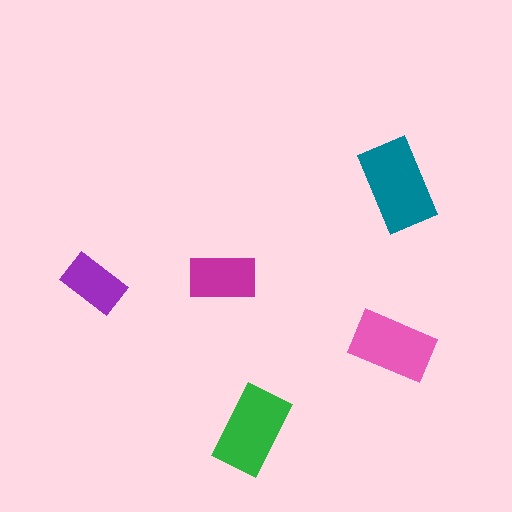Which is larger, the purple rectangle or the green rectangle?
The green one.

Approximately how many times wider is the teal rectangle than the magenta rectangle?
About 1.5 times wider.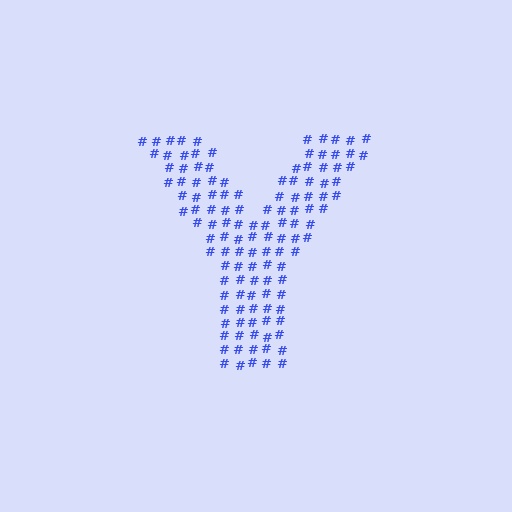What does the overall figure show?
The overall figure shows the letter Y.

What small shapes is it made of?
It is made of small hash symbols.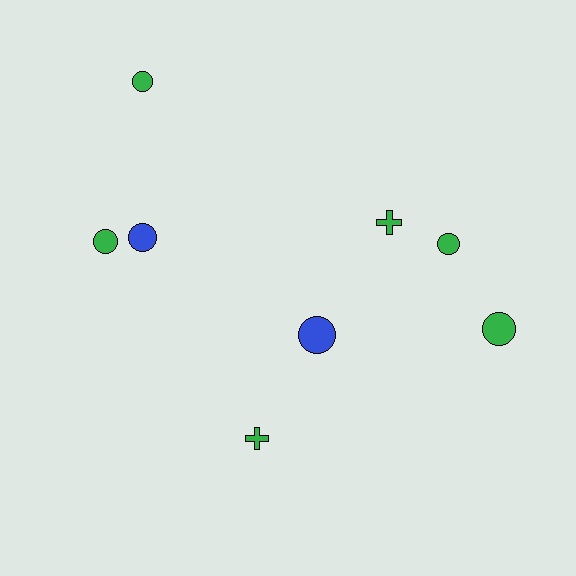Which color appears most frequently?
Green, with 6 objects.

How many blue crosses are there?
There are no blue crosses.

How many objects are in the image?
There are 8 objects.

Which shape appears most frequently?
Circle, with 6 objects.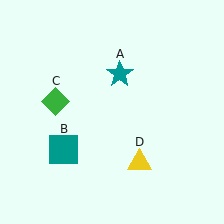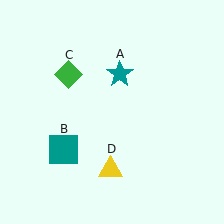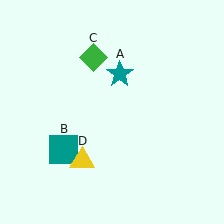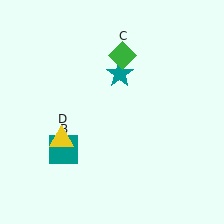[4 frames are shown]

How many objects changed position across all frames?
2 objects changed position: green diamond (object C), yellow triangle (object D).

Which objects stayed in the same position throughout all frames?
Teal star (object A) and teal square (object B) remained stationary.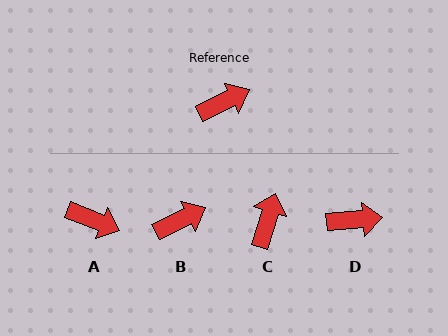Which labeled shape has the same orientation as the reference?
B.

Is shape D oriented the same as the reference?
No, it is off by about 22 degrees.